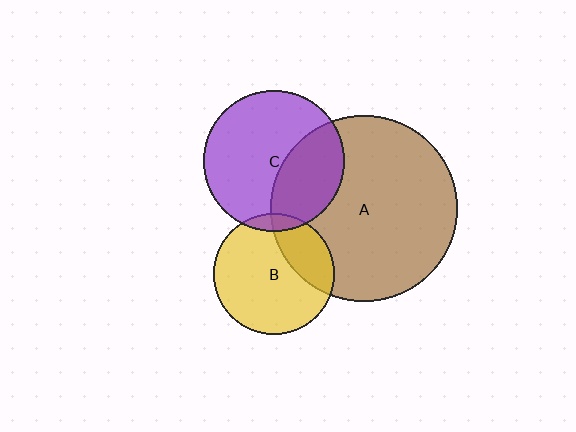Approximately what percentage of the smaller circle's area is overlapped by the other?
Approximately 35%.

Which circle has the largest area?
Circle A (brown).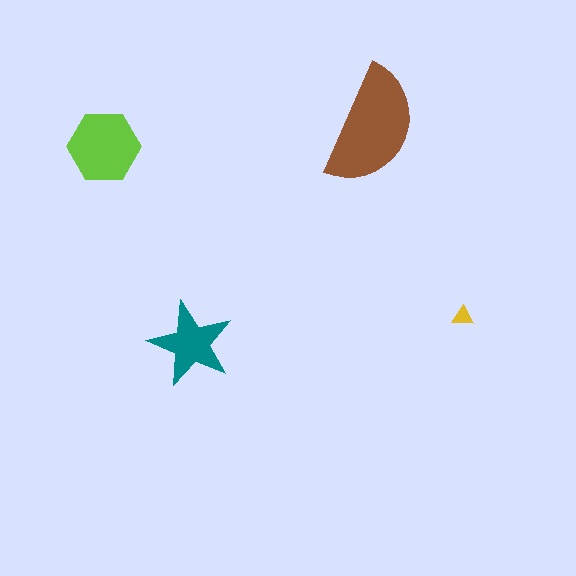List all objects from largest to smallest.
The brown semicircle, the lime hexagon, the teal star, the yellow triangle.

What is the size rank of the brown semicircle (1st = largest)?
1st.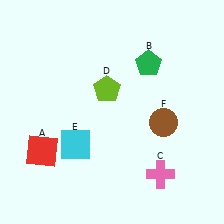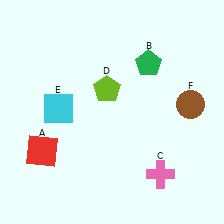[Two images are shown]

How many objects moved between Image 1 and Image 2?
2 objects moved between the two images.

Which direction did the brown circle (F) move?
The brown circle (F) moved right.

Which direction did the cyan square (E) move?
The cyan square (E) moved up.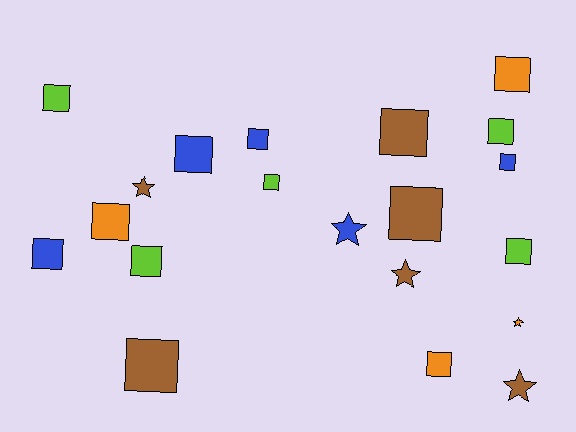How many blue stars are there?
There is 1 blue star.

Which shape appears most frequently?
Square, with 15 objects.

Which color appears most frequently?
Brown, with 6 objects.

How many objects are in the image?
There are 20 objects.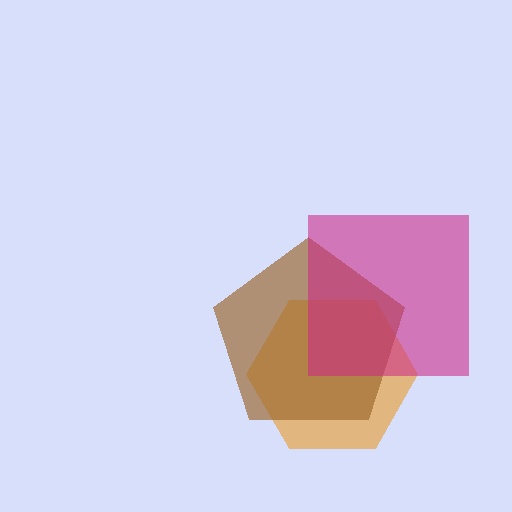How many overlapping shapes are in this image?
There are 3 overlapping shapes in the image.